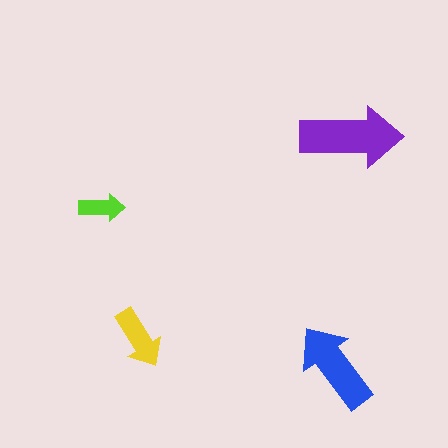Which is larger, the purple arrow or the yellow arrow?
The purple one.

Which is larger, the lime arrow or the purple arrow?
The purple one.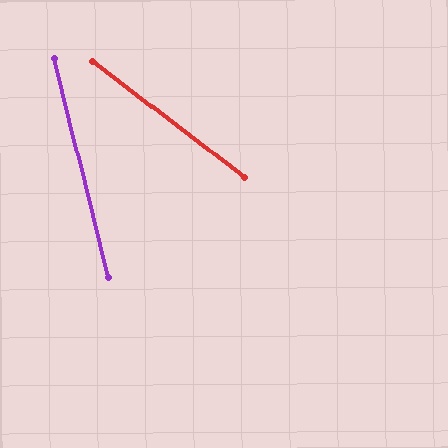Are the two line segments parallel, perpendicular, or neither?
Neither parallel nor perpendicular — they differ by about 39°.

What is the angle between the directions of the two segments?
Approximately 39 degrees.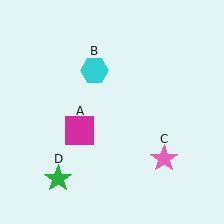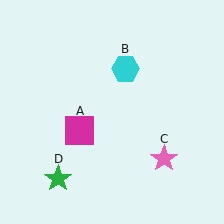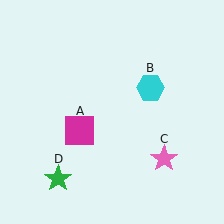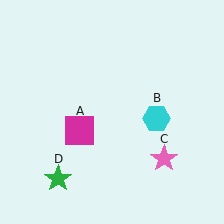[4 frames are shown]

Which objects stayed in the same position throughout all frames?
Magenta square (object A) and pink star (object C) and green star (object D) remained stationary.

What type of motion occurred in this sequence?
The cyan hexagon (object B) rotated clockwise around the center of the scene.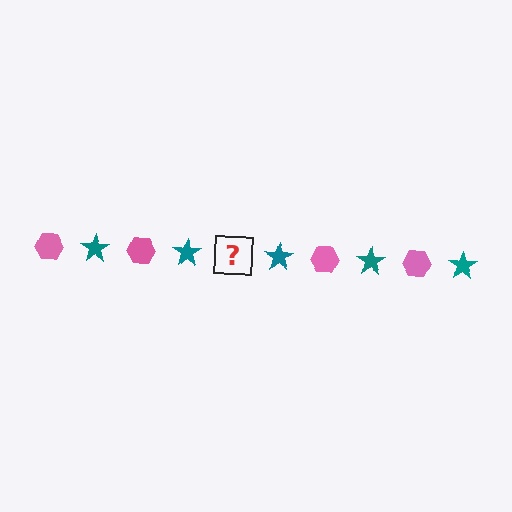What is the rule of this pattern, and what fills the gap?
The rule is that the pattern alternates between pink hexagon and teal star. The gap should be filled with a pink hexagon.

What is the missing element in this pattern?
The missing element is a pink hexagon.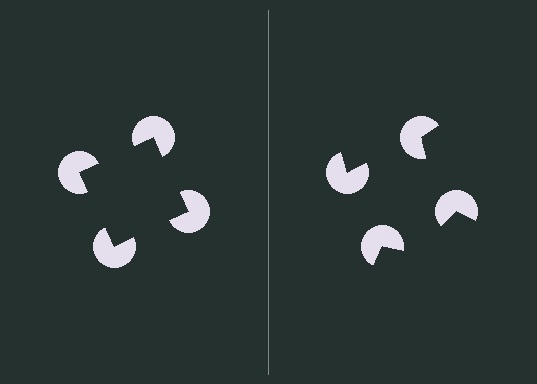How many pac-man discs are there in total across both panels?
8 — 4 on each side.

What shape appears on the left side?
An illusory square.